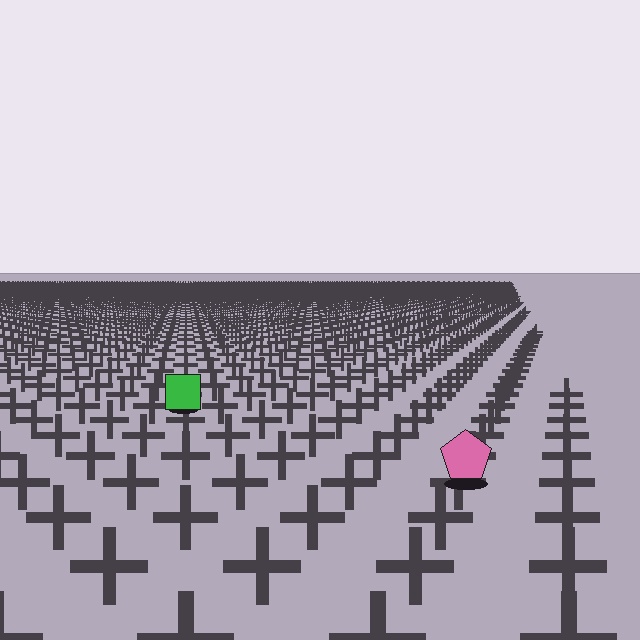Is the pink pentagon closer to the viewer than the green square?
Yes. The pink pentagon is closer — you can tell from the texture gradient: the ground texture is coarser near it.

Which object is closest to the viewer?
The pink pentagon is closest. The texture marks near it are larger and more spread out.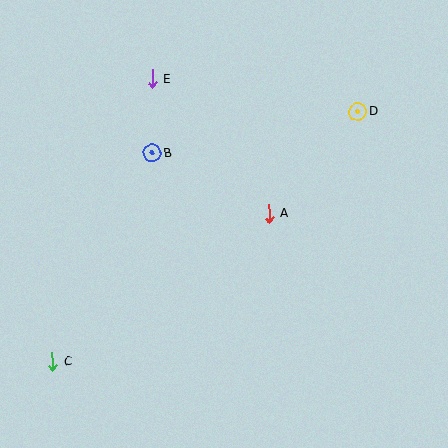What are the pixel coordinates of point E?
Point E is at (152, 79).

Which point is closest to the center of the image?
Point A at (269, 214) is closest to the center.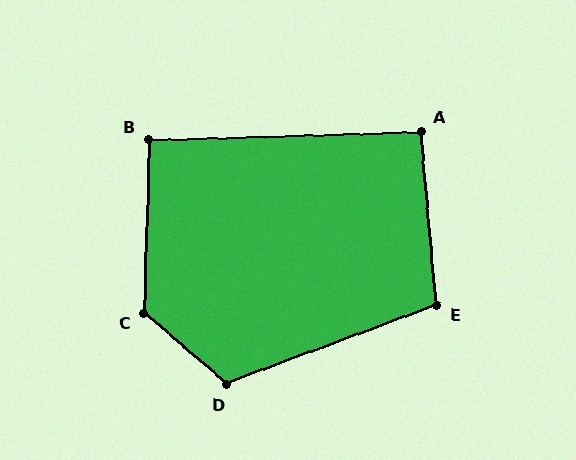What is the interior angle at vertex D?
Approximately 118 degrees (obtuse).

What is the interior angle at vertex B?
Approximately 93 degrees (approximately right).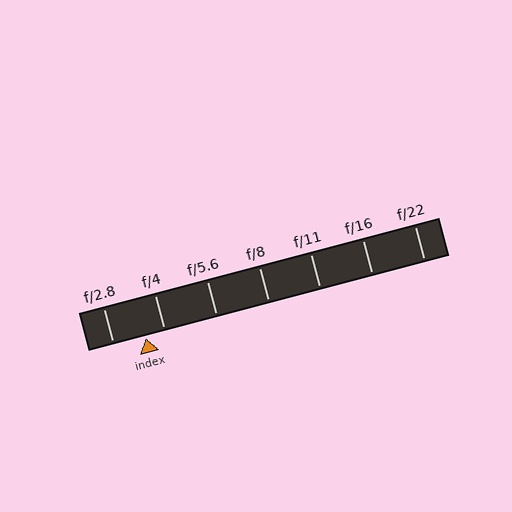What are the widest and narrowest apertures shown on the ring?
The widest aperture shown is f/2.8 and the narrowest is f/22.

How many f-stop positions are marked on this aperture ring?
There are 7 f-stop positions marked.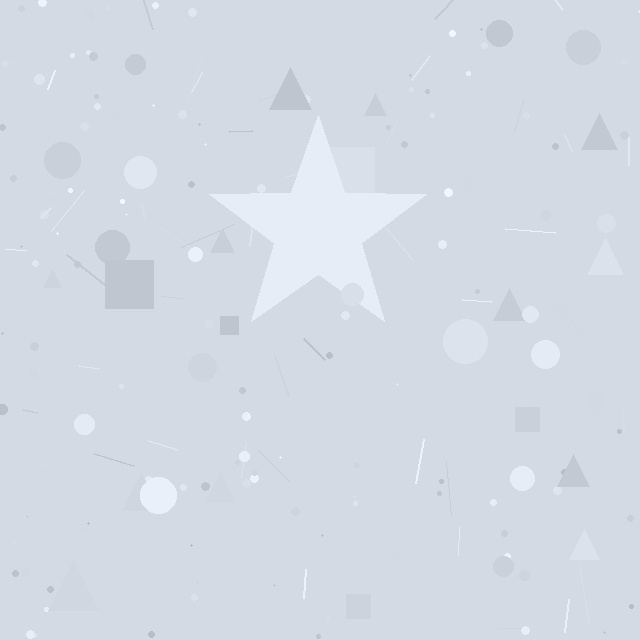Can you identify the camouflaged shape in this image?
The camouflaged shape is a star.